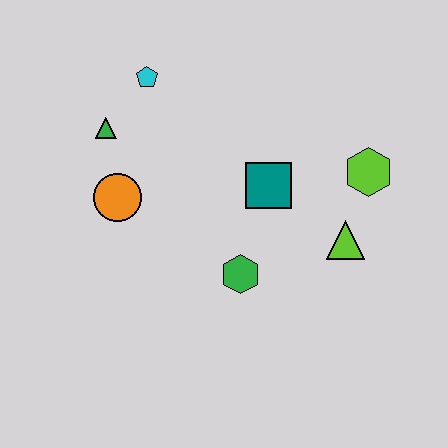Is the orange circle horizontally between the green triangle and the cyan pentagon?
Yes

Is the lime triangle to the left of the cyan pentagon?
No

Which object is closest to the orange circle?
The green triangle is closest to the orange circle.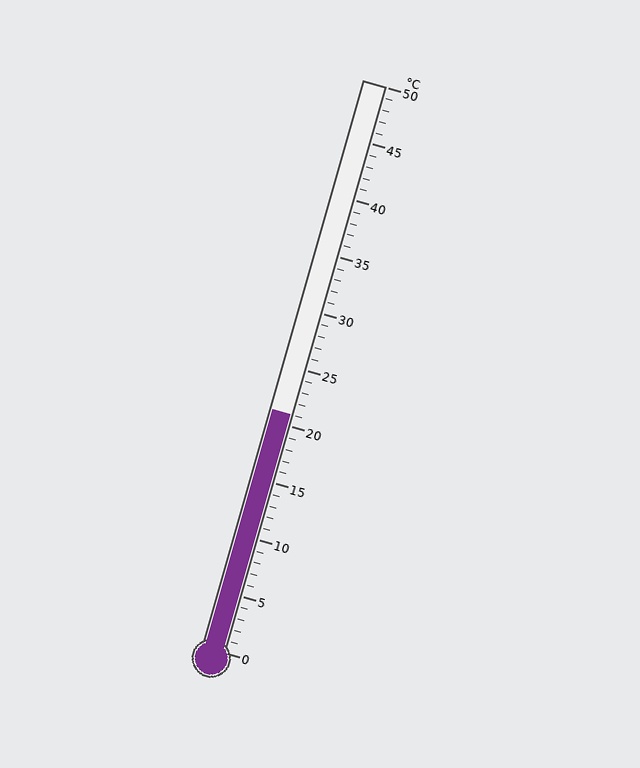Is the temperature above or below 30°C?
The temperature is below 30°C.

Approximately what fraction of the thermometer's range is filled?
The thermometer is filled to approximately 40% of its range.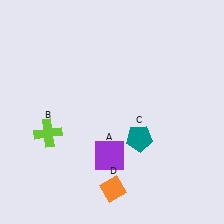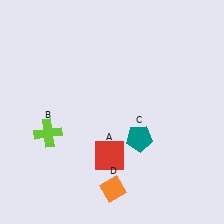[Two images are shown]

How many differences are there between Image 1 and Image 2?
There is 1 difference between the two images.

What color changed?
The square (A) changed from purple in Image 1 to red in Image 2.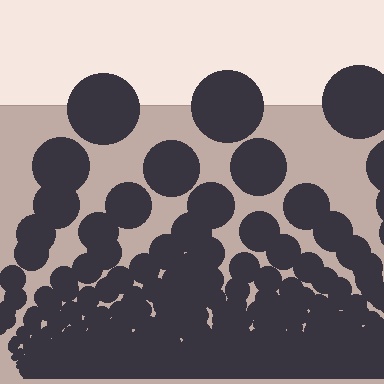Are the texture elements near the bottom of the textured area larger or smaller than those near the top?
Smaller. The gradient is inverted — elements near the bottom are smaller and denser.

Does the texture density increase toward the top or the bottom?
Density increases toward the bottom.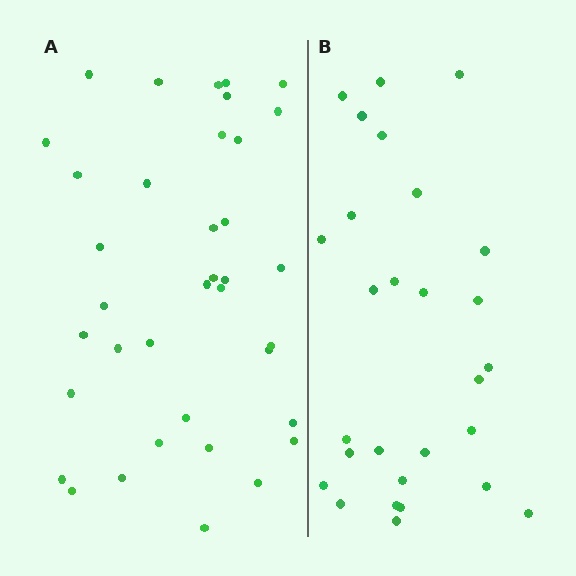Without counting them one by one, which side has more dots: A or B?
Region A (the left region) has more dots.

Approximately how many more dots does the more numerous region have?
Region A has roughly 8 or so more dots than region B.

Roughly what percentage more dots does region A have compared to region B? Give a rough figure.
About 30% more.